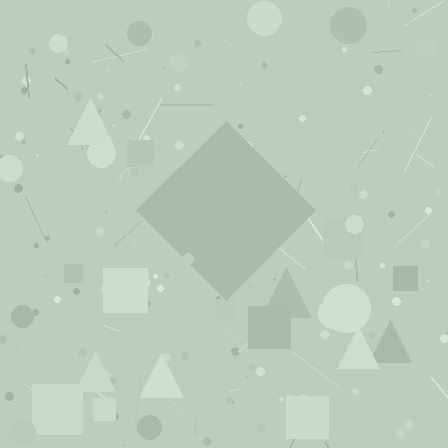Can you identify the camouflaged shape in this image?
The camouflaged shape is a diamond.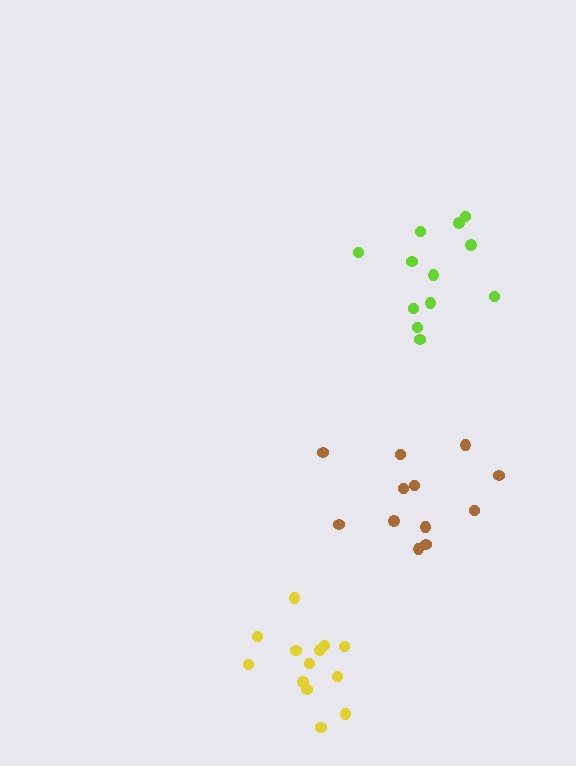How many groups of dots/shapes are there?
There are 3 groups.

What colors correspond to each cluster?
The clusters are colored: lime, yellow, brown.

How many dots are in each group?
Group 1: 12 dots, Group 2: 13 dots, Group 3: 12 dots (37 total).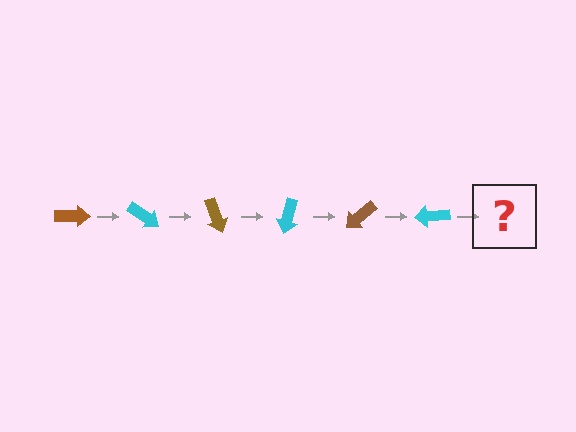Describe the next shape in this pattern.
It should be a brown arrow, rotated 210 degrees from the start.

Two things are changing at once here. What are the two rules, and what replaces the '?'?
The two rules are that it rotates 35 degrees each step and the color cycles through brown and cyan. The '?' should be a brown arrow, rotated 210 degrees from the start.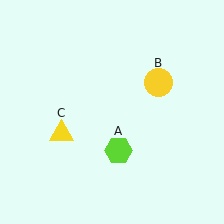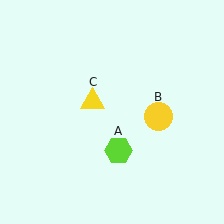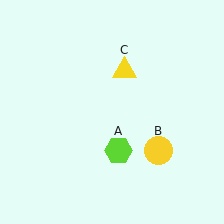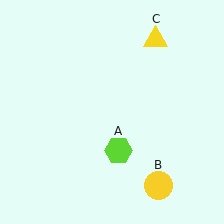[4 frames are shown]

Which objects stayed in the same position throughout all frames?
Lime hexagon (object A) remained stationary.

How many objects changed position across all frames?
2 objects changed position: yellow circle (object B), yellow triangle (object C).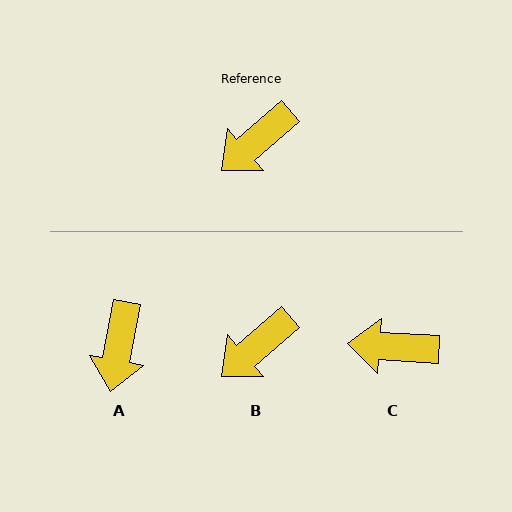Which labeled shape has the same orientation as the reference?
B.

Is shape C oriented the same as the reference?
No, it is off by about 44 degrees.